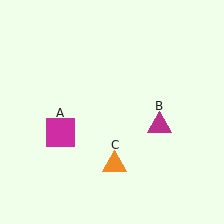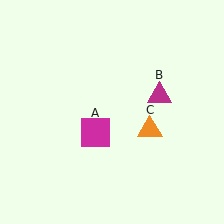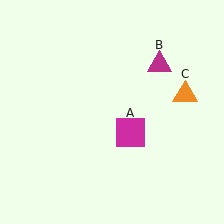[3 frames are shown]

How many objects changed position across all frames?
3 objects changed position: magenta square (object A), magenta triangle (object B), orange triangle (object C).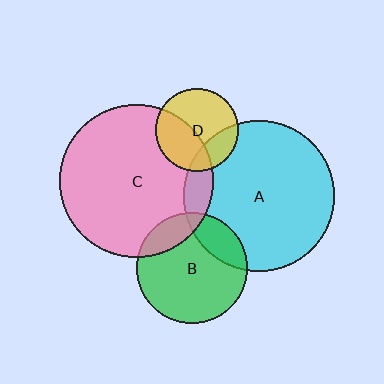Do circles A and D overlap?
Yes.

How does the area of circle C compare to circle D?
Approximately 3.5 times.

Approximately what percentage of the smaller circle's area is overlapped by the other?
Approximately 25%.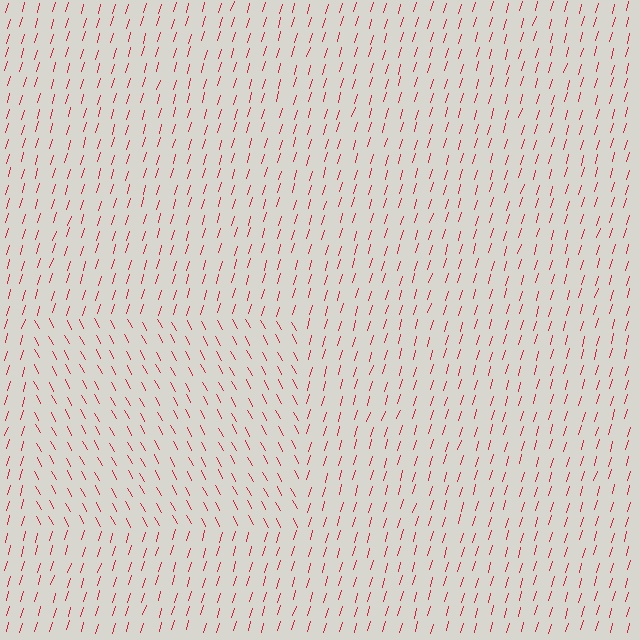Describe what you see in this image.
The image is filled with small red line segments. A rectangle region in the image has lines oriented differently from the surrounding lines, creating a visible texture boundary.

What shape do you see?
I see a rectangle.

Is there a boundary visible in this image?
Yes, there is a texture boundary formed by a change in line orientation.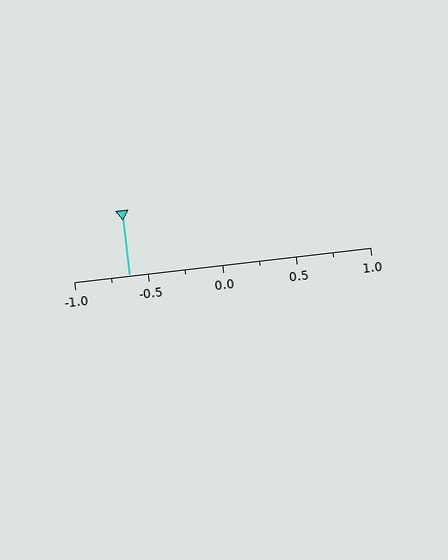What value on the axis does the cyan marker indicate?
The marker indicates approximately -0.62.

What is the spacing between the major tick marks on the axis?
The major ticks are spaced 0.5 apart.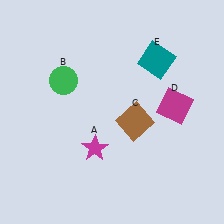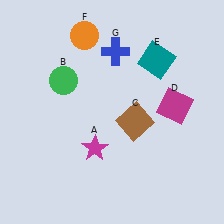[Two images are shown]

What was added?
An orange circle (F), a blue cross (G) were added in Image 2.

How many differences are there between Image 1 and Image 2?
There are 2 differences between the two images.